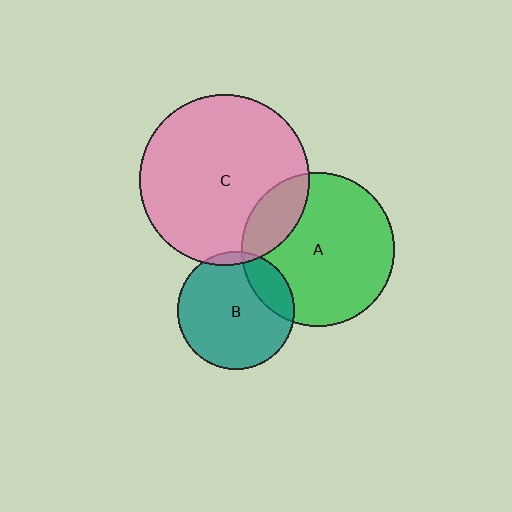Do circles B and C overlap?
Yes.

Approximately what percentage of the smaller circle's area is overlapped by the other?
Approximately 5%.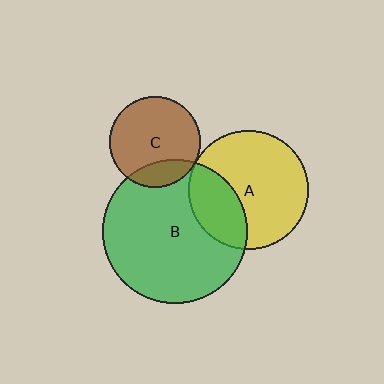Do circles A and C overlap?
Yes.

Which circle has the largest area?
Circle B (green).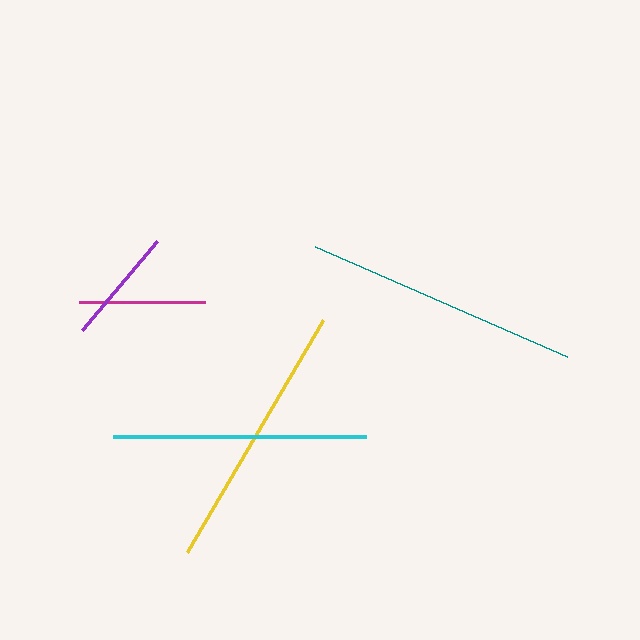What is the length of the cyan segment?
The cyan segment is approximately 253 pixels long.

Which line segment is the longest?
The teal line is the longest at approximately 275 pixels.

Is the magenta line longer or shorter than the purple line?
The magenta line is longer than the purple line.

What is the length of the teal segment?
The teal segment is approximately 275 pixels long.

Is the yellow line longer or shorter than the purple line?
The yellow line is longer than the purple line.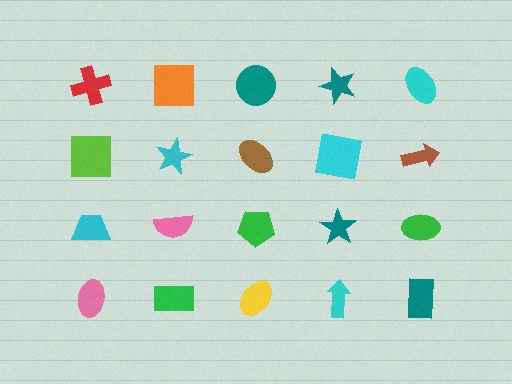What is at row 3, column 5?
A green ellipse.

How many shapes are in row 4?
5 shapes.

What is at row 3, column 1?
A cyan trapezoid.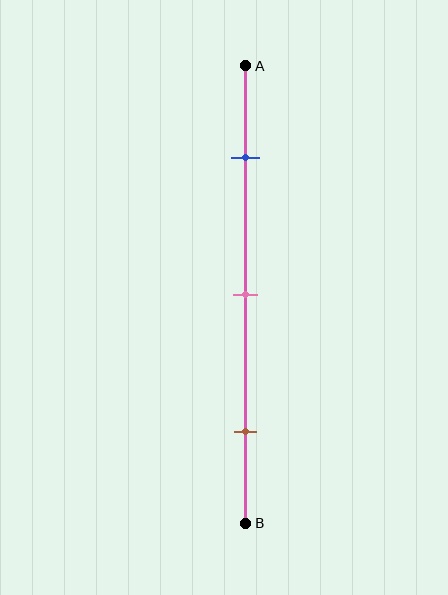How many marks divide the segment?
There are 3 marks dividing the segment.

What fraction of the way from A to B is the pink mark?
The pink mark is approximately 50% (0.5) of the way from A to B.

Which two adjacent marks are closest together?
The blue and pink marks are the closest adjacent pair.